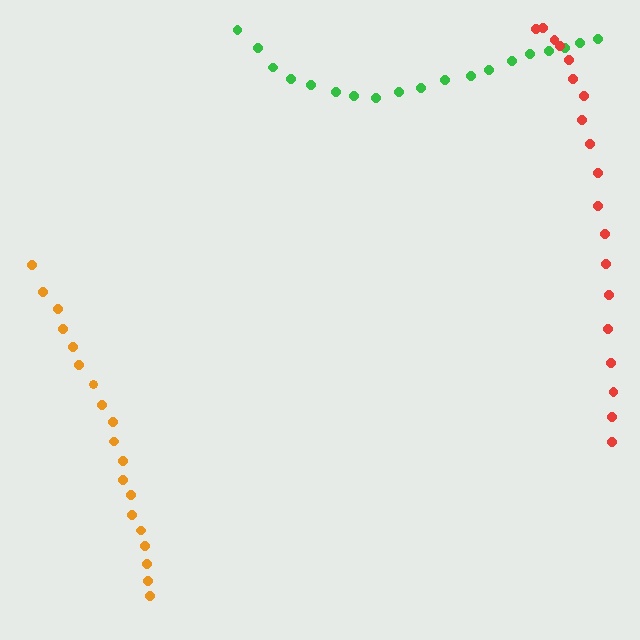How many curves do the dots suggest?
There are 3 distinct paths.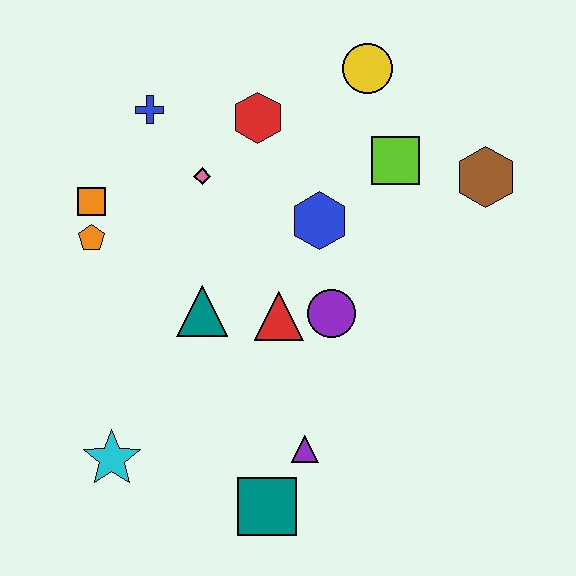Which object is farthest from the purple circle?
The blue cross is farthest from the purple circle.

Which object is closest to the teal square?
The purple triangle is closest to the teal square.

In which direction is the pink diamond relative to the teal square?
The pink diamond is above the teal square.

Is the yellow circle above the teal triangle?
Yes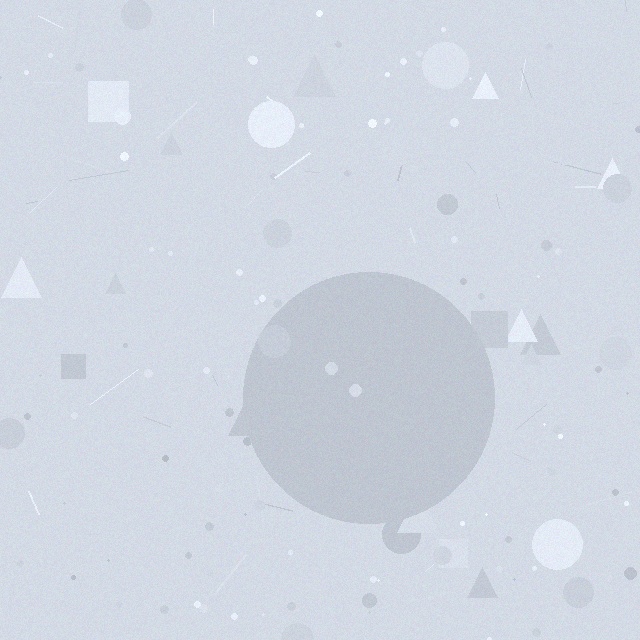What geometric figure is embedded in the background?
A circle is embedded in the background.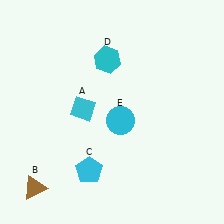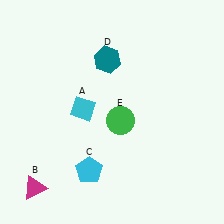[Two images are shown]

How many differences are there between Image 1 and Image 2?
There are 3 differences between the two images.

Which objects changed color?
B changed from brown to magenta. D changed from cyan to teal. E changed from cyan to green.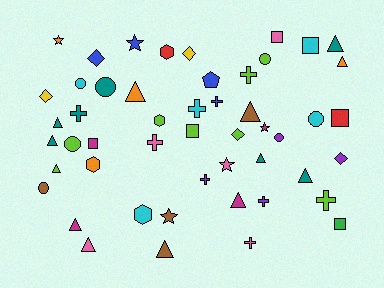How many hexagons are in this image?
There are 4 hexagons.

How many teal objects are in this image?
There are 7 teal objects.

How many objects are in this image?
There are 50 objects.